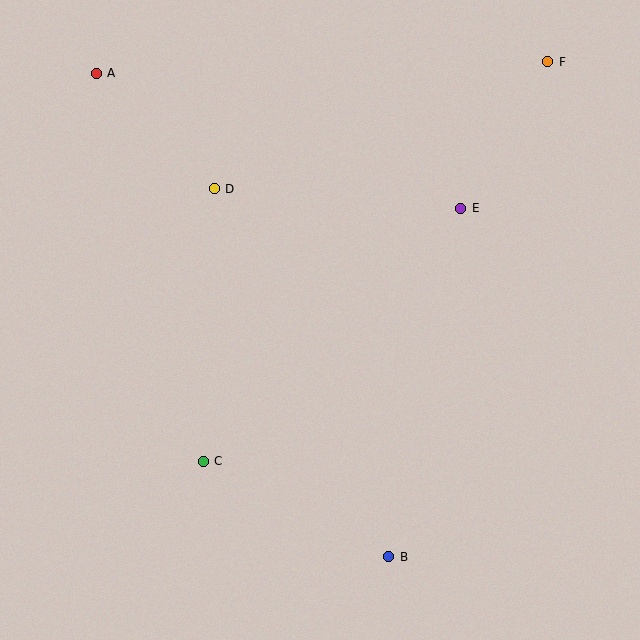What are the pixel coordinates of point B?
Point B is at (389, 557).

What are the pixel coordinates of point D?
Point D is at (214, 189).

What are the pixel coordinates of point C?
Point C is at (203, 461).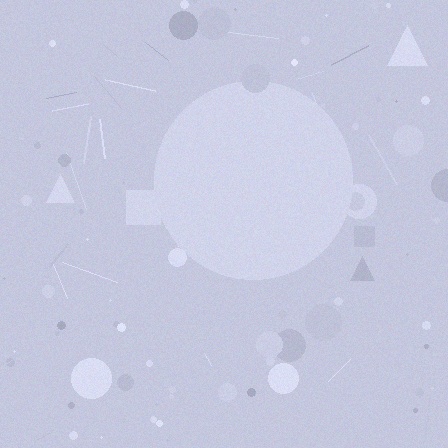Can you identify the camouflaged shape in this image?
The camouflaged shape is a circle.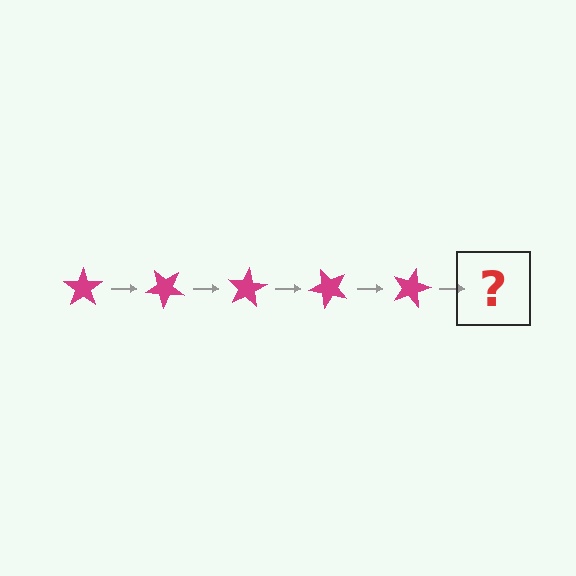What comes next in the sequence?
The next element should be a magenta star rotated 200 degrees.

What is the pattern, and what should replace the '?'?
The pattern is that the star rotates 40 degrees each step. The '?' should be a magenta star rotated 200 degrees.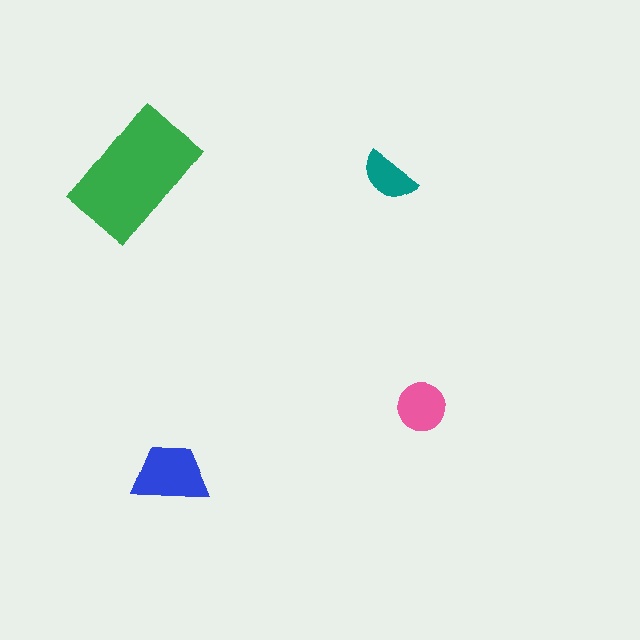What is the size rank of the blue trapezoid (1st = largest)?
2nd.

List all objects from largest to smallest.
The green rectangle, the blue trapezoid, the pink circle, the teal semicircle.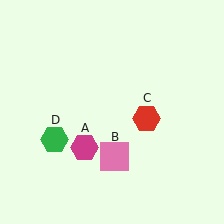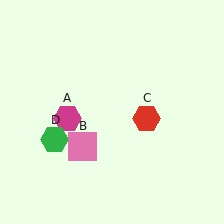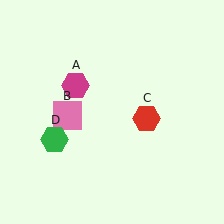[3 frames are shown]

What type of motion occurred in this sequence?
The magenta hexagon (object A), pink square (object B) rotated clockwise around the center of the scene.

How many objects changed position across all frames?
2 objects changed position: magenta hexagon (object A), pink square (object B).